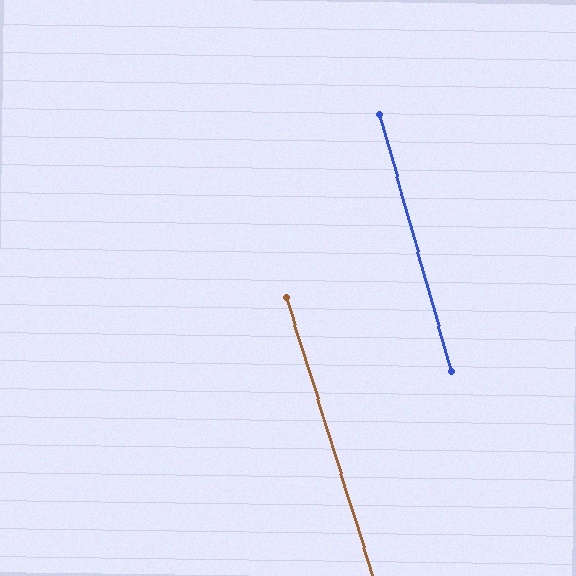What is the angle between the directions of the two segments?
Approximately 2 degrees.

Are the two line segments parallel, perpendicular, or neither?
Parallel — their directions differ by only 1.5°.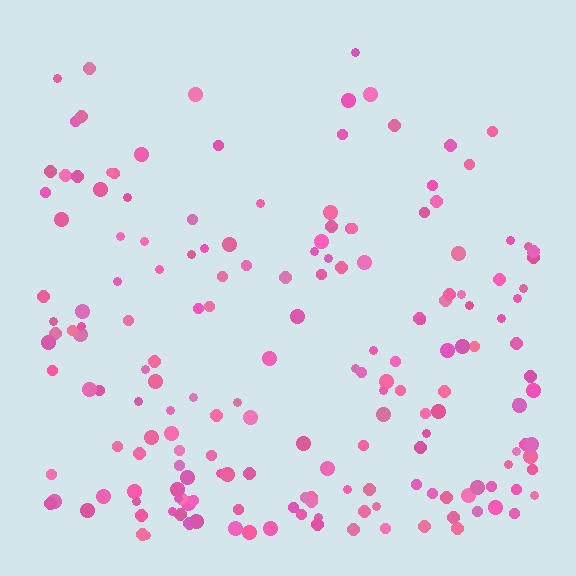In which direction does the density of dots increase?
From top to bottom, with the bottom side densest.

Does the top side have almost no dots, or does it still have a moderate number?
Still a moderate number, just noticeably fewer than the bottom.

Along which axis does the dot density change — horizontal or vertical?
Vertical.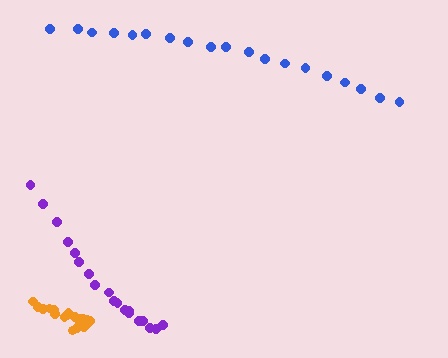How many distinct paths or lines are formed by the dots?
There are 3 distinct paths.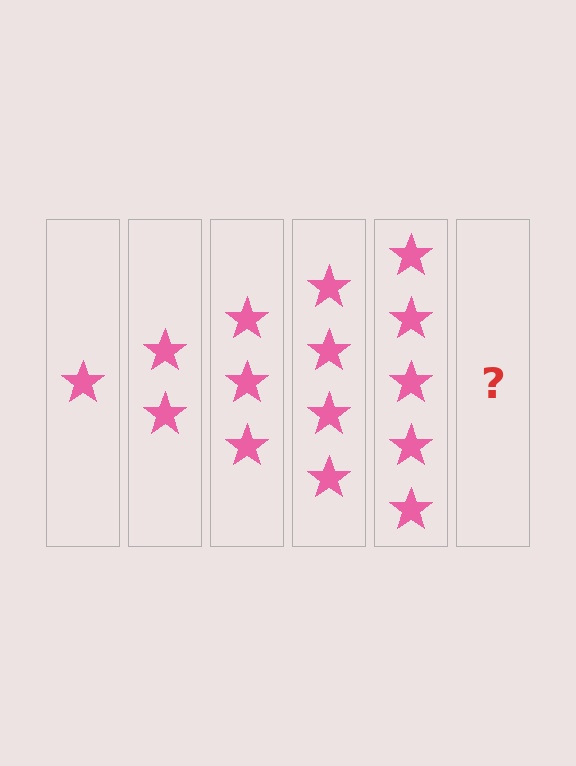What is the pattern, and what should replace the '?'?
The pattern is that each step adds one more star. The '?' should be 6 stars.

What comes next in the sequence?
The next element should be 6 stars.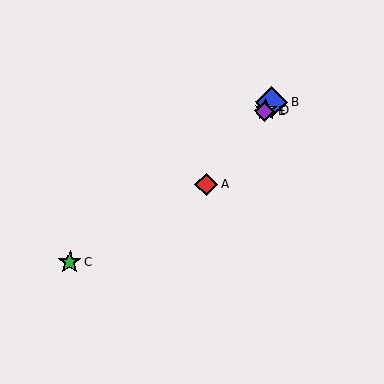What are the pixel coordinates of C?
Object C is at (70, 262).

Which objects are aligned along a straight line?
Objects A, B, D, E are aligned along a straight line.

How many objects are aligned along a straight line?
4 objects (A, B, D, E) are aligned along a straight line.